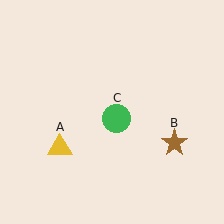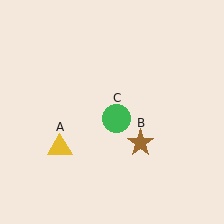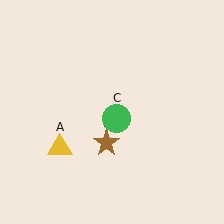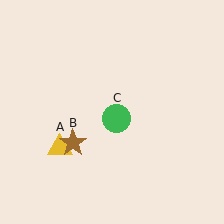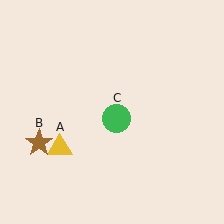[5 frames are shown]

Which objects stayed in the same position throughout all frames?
Yellow triangle (object A) and green circle (object C) remained stationary.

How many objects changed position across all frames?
1 object changed position: brown star (object B).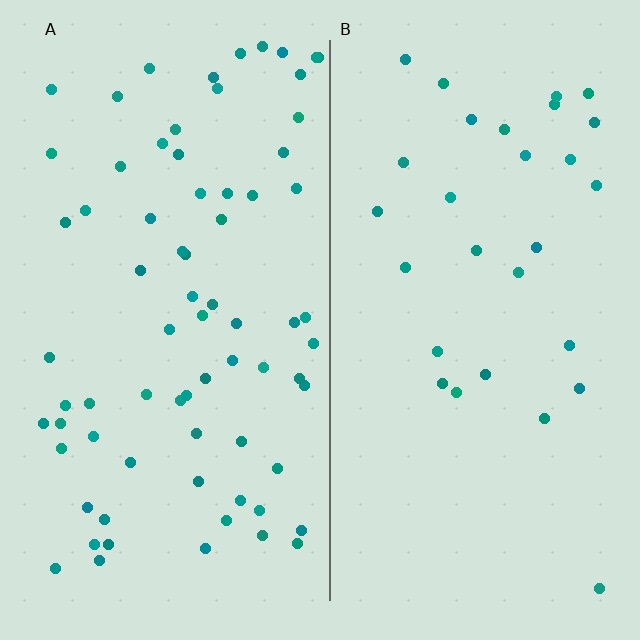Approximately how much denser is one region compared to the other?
Approximately 2.5× — region A over region B.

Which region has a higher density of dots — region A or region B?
A (the left).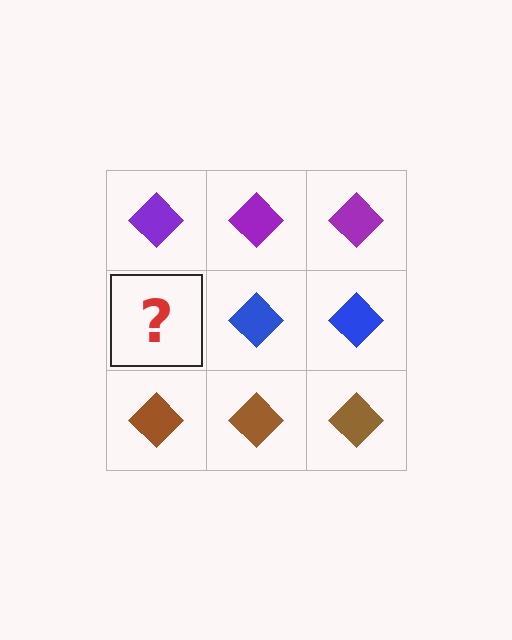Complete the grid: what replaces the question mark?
The question mark should be replaced with a blue diamond.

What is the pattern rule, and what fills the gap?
The rule is that each row has a consistent color. The gap should be filled with a blue diamond.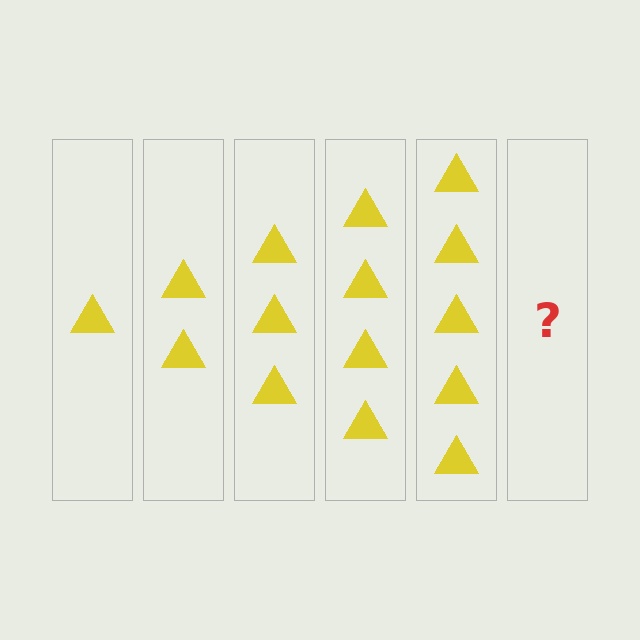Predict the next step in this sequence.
The next step is 6 triangles.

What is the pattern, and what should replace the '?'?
The pattern is that each step adds one more triangle. The '?' should be 6 triangles.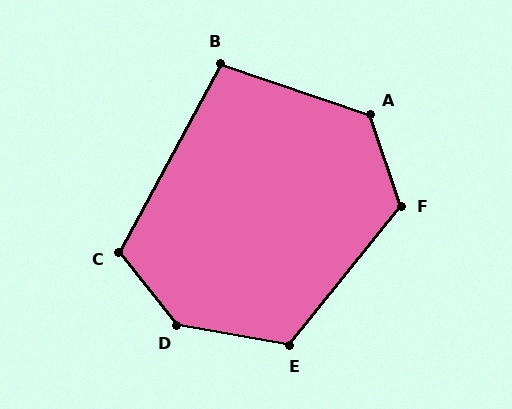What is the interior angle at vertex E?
Approximately 119 degrees (obtuse).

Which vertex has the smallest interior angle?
B, at approximately 99 degrees.